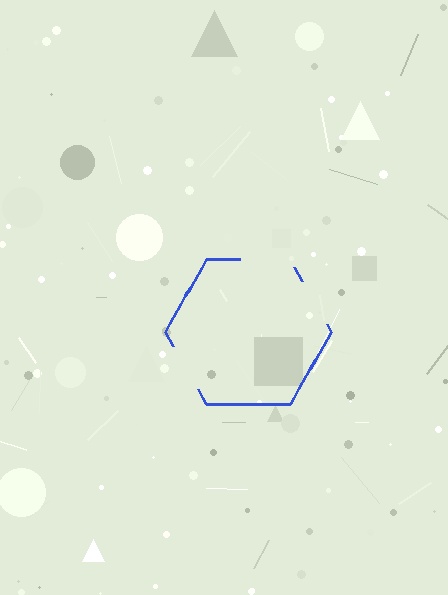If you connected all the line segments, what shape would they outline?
They would outline a hexagon.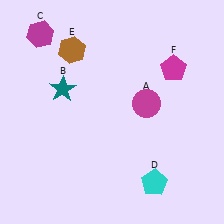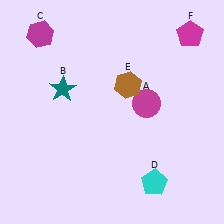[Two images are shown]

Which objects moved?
The objects that moved are: the brown hexagon (E), the magenta pentagon (F).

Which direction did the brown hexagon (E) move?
The brown hexagon (E) moved right.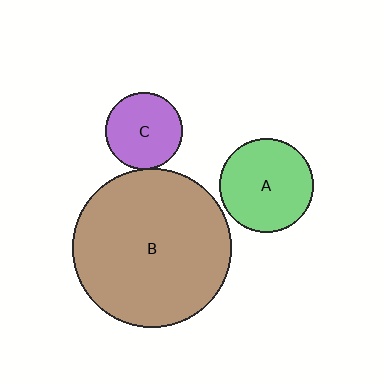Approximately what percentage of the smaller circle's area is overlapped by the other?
Approximately 5%.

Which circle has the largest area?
Circle B (brown).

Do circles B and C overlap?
Yes.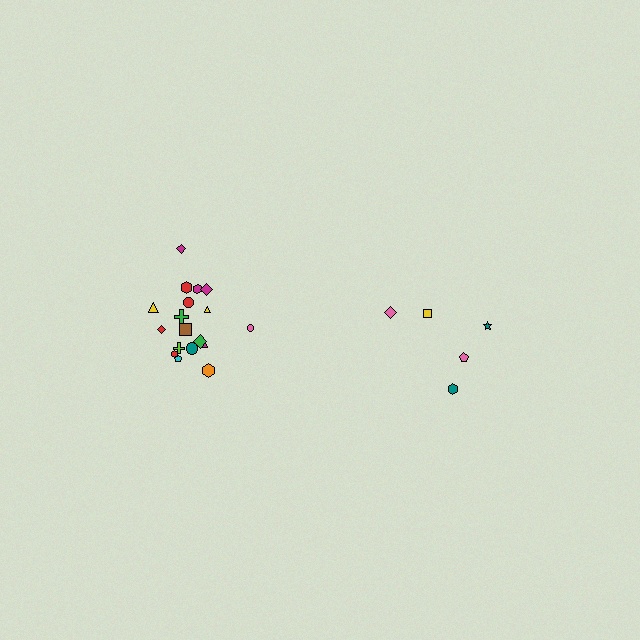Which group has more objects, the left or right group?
The left group.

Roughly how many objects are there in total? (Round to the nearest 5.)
Roughly 25 objects in total.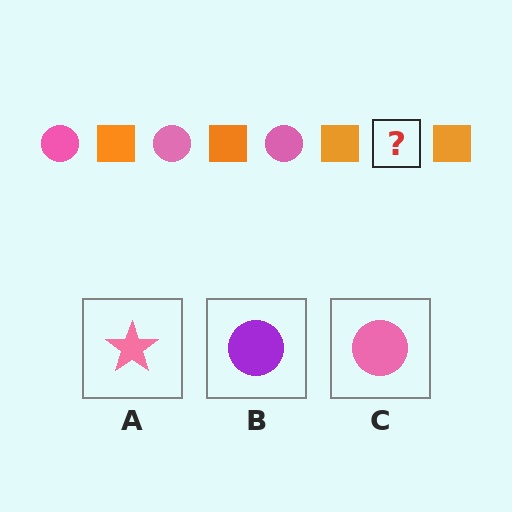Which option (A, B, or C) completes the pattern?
C.